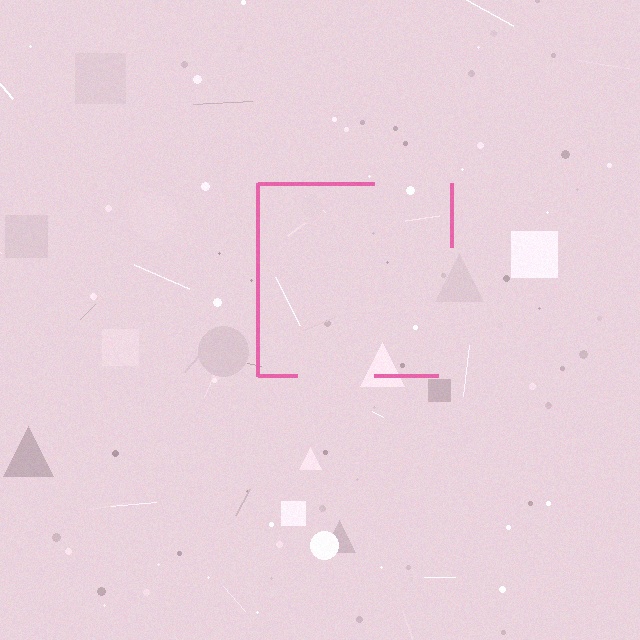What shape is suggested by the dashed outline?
The dashed outline suggests a square.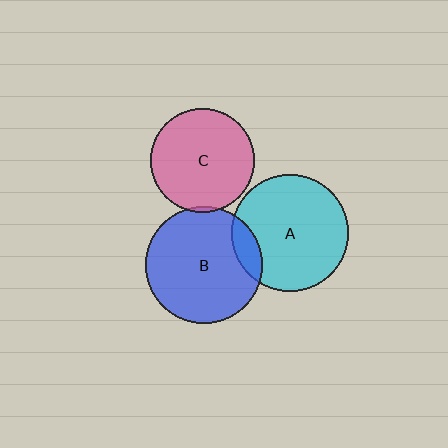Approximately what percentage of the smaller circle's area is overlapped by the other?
Approximately 5%.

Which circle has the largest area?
Circle B (blue).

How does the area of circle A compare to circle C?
Approximately 1.3 times.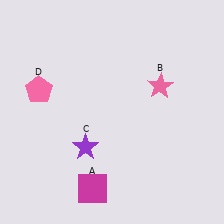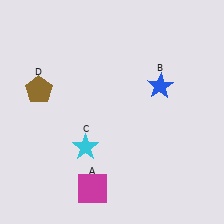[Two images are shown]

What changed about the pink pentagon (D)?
In Image 1, D is pink. In Image 2, it changed to brown.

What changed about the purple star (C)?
In Image 1, C is purple. In Image 2, it changed to cyan.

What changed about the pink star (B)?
In Image 1, B is pink. In Image 2, it changed to blue.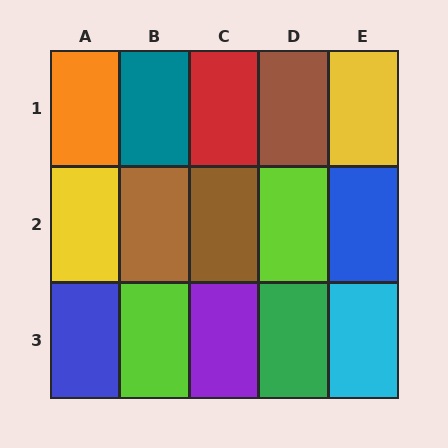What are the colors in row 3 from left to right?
Blue, lime, purple, green, cyan.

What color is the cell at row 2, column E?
Blue.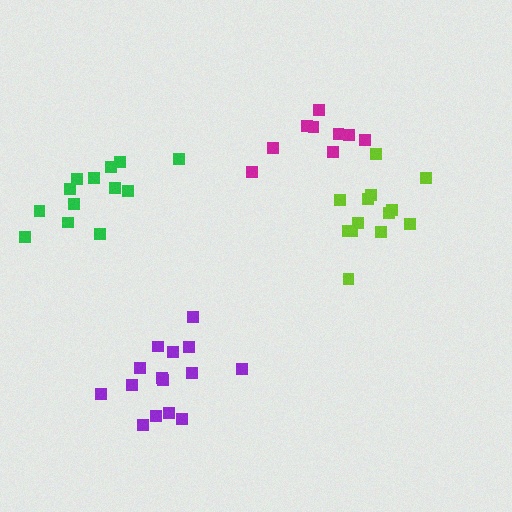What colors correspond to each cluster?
The clusters are colored: magenta, green, lime, purple.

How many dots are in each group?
Group 1: 9 dots, Group 2: 13 dots, Group 3: 13 dots, Group 4: 15 dots (50 total).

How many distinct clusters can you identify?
There are 4 distinct clusters.